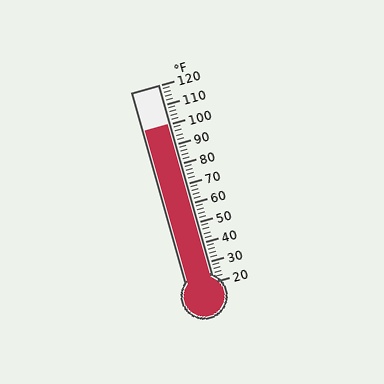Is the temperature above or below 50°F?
The temperature is above 50°F.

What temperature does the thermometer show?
The thermometer shows approximately 100°F.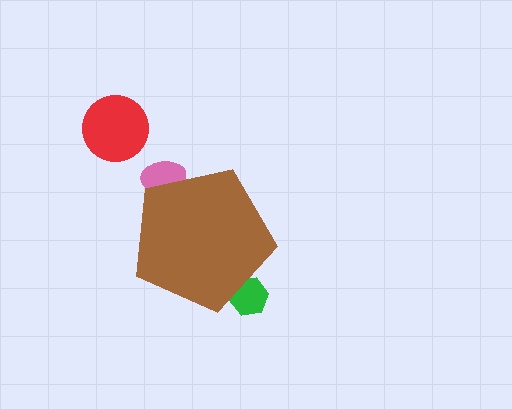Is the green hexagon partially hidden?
Yes, the green hexagon is partially hidden behind the brown pentagon.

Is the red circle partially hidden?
No, the red circle is fully visible.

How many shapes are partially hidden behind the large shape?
2 shapes are partially hidden.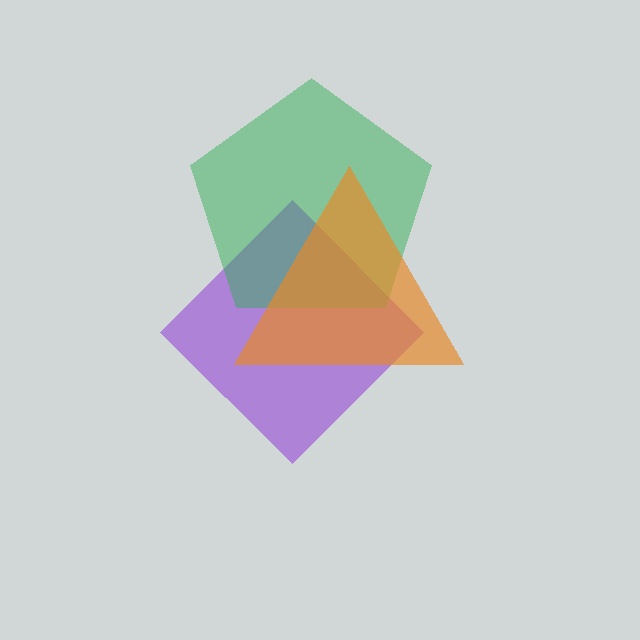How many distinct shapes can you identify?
There are 3 distinct shapes: a purple diamond, a green pentagon, an orange triangle.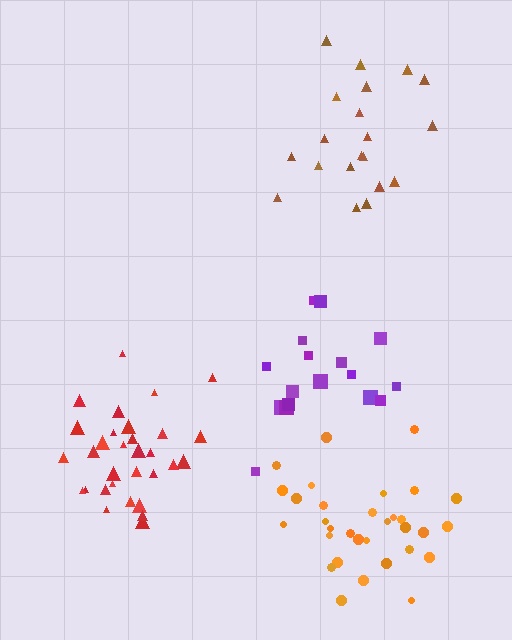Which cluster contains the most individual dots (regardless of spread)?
Orange (32).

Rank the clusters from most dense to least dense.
red, orange, brown, purple.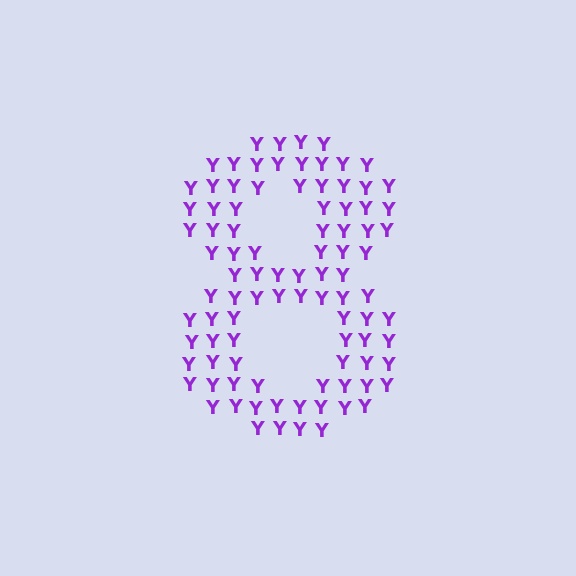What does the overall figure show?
The overall figure shows the digit 8.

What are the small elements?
The small elements are letter Y's.